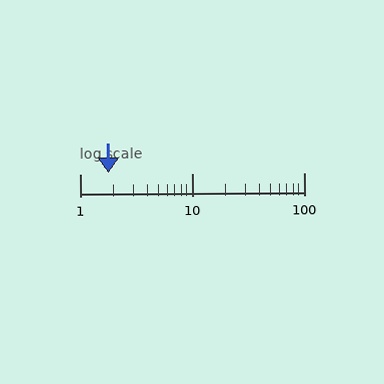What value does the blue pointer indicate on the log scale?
The pointer indicates approximately 1.8.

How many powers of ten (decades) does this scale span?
The scale spans 2 decades, from 1 to 100.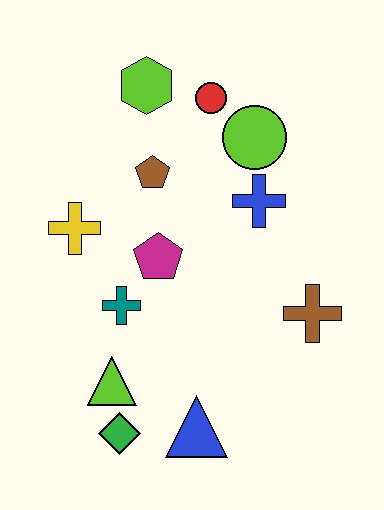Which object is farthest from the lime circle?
The green diamond is farthest from the lime circle.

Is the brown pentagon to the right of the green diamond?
Yes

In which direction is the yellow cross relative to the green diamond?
The yellow cross is above the green diamond.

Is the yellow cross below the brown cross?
No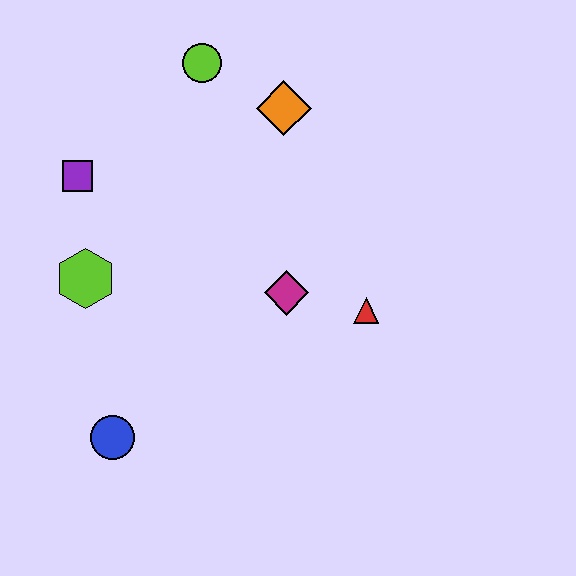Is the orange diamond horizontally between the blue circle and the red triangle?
Yes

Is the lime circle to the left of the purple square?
No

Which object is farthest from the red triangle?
The purple square is farthest from the red triangle.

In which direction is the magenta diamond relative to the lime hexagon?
The magenta diamond is to the right of the lime hexagon.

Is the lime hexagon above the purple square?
No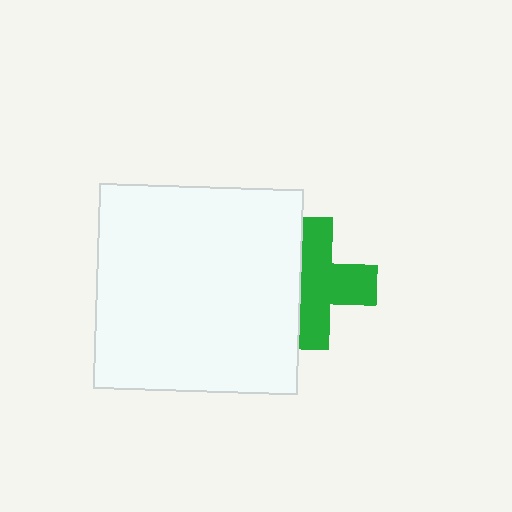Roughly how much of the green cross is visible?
About half of it is visible (roughly 65%).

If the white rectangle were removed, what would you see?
You would see the complete green cross.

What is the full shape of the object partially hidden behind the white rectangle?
The partially hidden object is a green cross.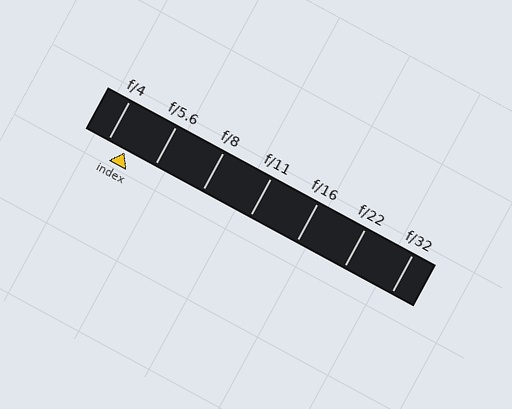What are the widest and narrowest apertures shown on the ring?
The widest aperture shown is f/4 and the narrowest is f/32.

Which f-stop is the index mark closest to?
The index mark is closest to f/4.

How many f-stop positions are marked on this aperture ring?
There are 7 f-stop positions marked.